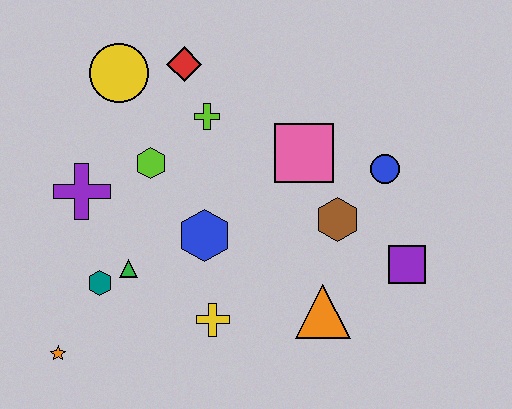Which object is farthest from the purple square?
The orange star is farthest from the purple square.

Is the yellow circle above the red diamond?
No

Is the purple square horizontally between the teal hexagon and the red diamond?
No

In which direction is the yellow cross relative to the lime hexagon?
The yellow cross is below the lime hexagon.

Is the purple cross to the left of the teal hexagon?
Yes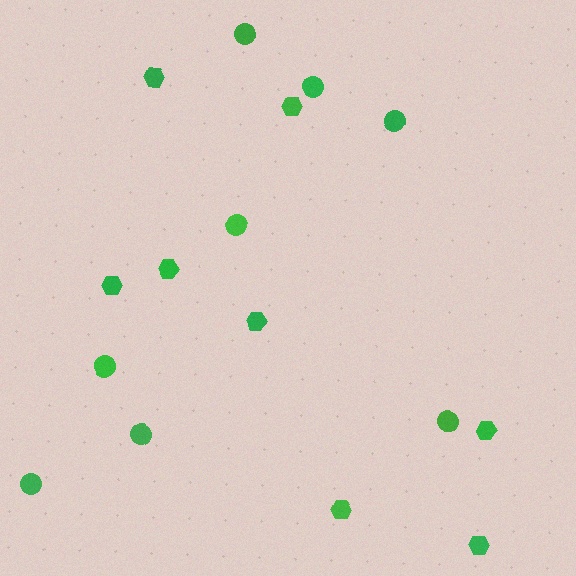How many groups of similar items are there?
There are 2 groups: one group of hexagons (8) and one group of circles (8).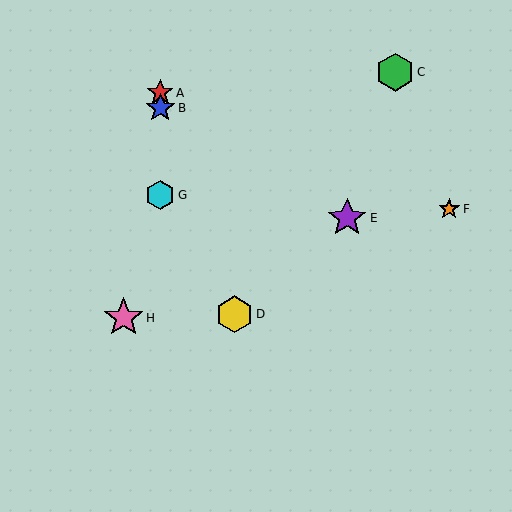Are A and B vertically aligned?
Yes, both are at x≈160.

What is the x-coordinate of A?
Object A is at x≈160.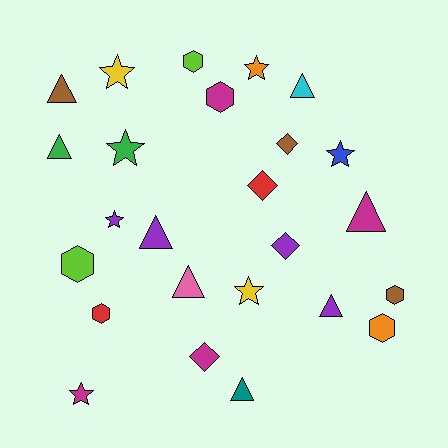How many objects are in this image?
There are 25 objects.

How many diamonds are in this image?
There are 4 diamonds.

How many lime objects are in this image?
There are 2 lime objects.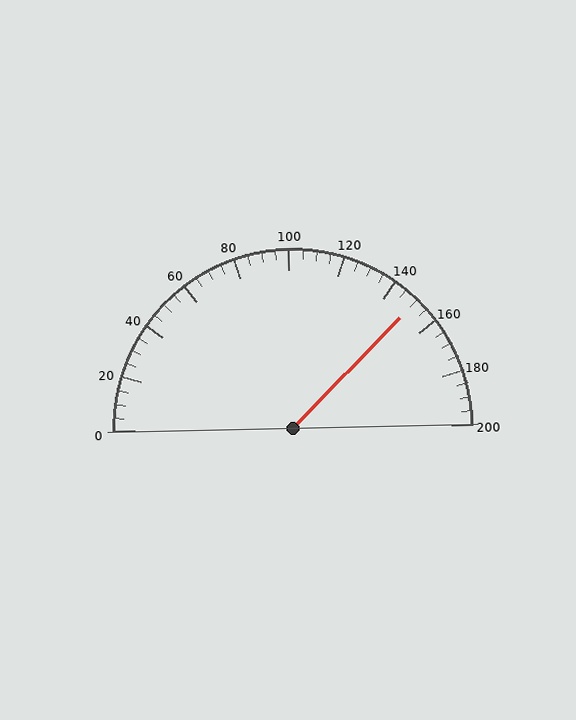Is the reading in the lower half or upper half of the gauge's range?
The reading is in the upper half of the range (0 to 200).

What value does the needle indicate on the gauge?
The needle indicates approximately 150.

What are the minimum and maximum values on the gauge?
The gauge ranges from 0 to 200.